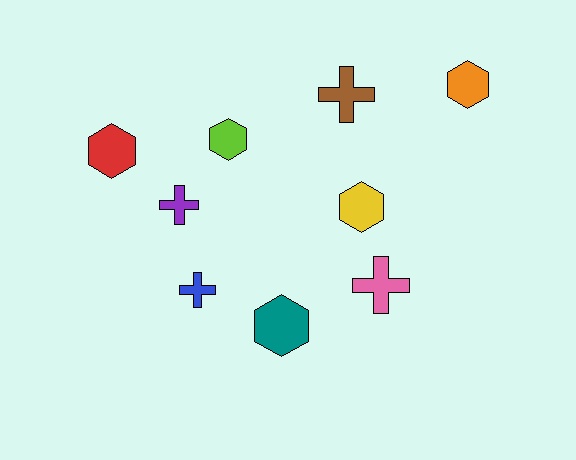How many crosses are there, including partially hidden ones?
There are 4 crosses.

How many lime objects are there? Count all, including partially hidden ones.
There is 1 lime object.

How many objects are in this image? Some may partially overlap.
There are 9 objects.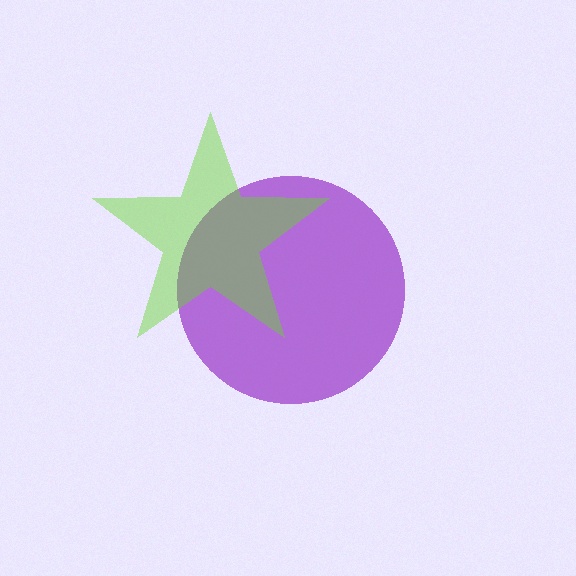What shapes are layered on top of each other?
The layered shapes are: a purple circle, a lime star.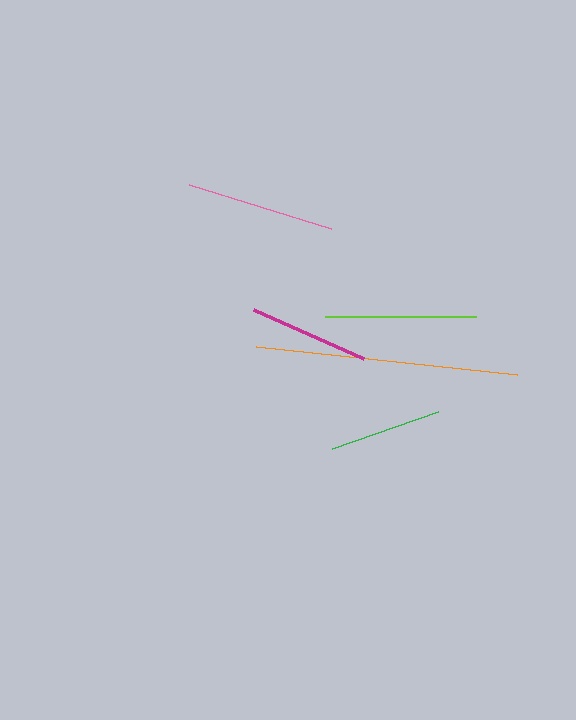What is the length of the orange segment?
The orange segment is approximately 263 pixels long.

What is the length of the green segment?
The green segment is approximately 113 pixels long.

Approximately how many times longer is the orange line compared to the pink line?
The orange line is approximately 1.8 times the length of the pink line.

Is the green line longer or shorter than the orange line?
The orange line is longer than the green line.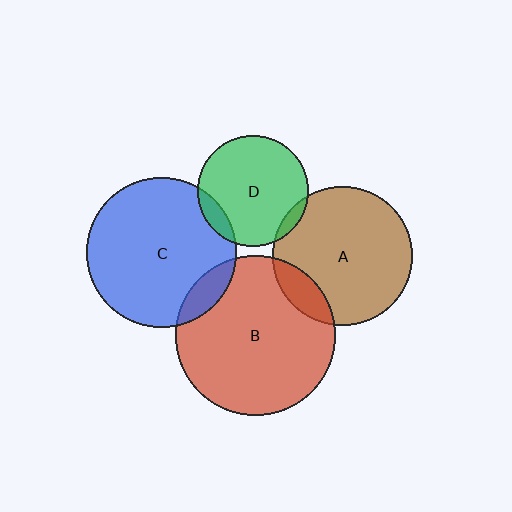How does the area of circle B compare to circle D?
Approximately 2.1 times.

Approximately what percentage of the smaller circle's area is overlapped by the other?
Approximately 5%.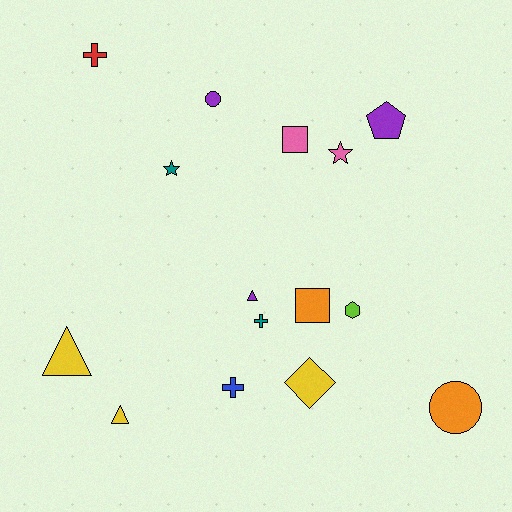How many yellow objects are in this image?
There are 3 yellow objects.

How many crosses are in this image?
There are 3 crosses.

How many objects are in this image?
There are 15 objects.